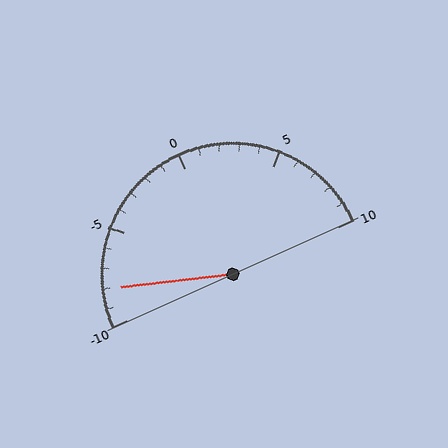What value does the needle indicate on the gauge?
The needle indicates approximately -8.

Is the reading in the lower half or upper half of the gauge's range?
The reading is in the lower half of the range (-10 to 10).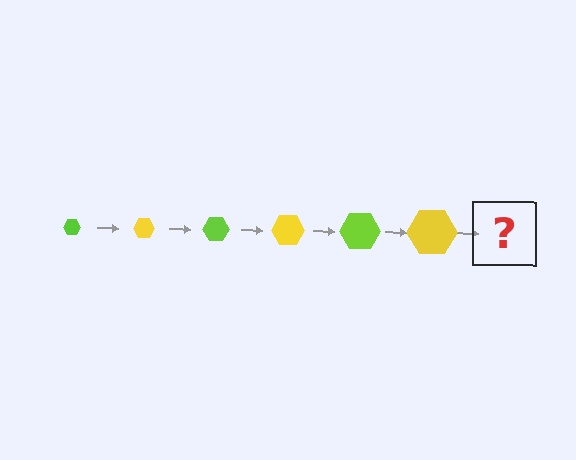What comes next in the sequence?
The next element should be a lime hexagon, larger than the previous one.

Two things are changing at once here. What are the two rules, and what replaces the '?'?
The two rules are that the hexagon grows larger each step and the color cycles through lime and yellow. The '?' should be a lime hexagon, larger than the previous one.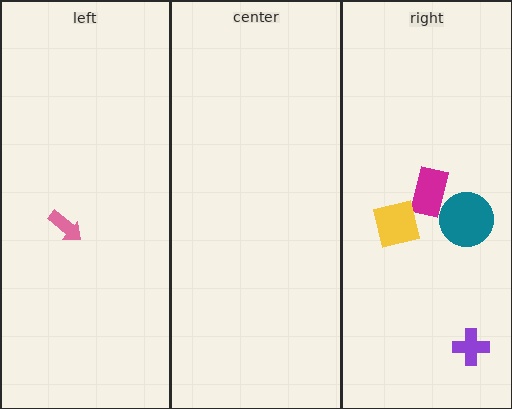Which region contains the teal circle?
The right region.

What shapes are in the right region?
The teal circle, the magenta rectangle, the yellow square, the purple cross.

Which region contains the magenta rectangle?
The right region.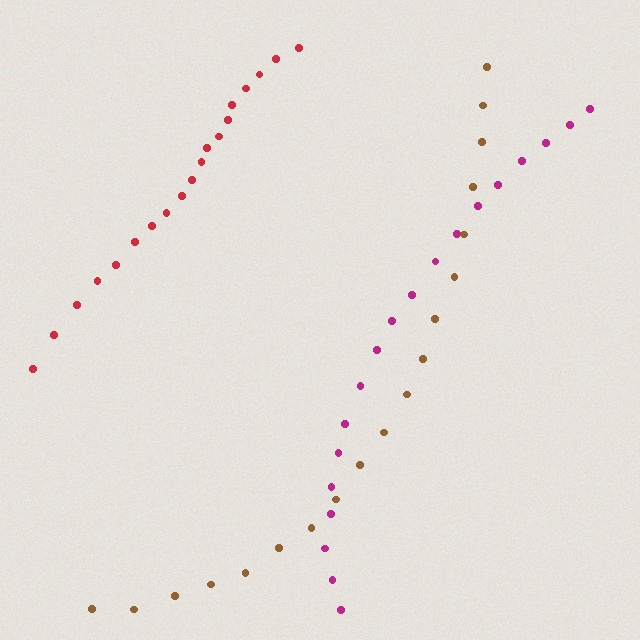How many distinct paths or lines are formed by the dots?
There are 3 distinct paths.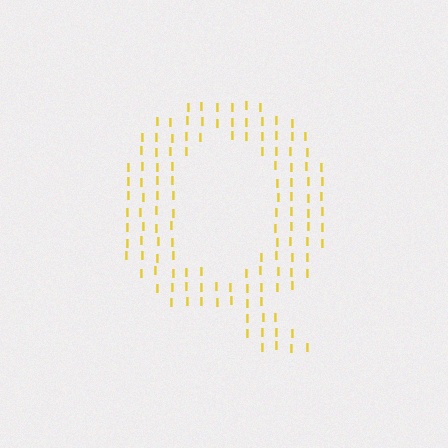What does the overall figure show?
The overall figure shows the letter Q.